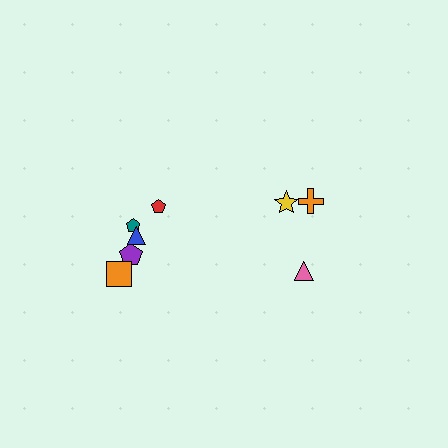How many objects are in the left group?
There are 5 objects.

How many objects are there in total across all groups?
There are 8 objects.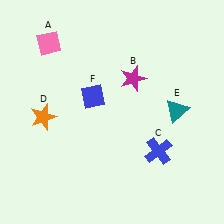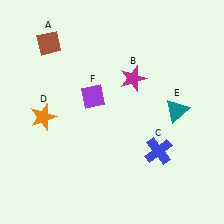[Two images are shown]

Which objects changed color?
A changed from pink to brown. F changed from blue to purple.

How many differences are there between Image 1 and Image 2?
There are 2 differences between the two images.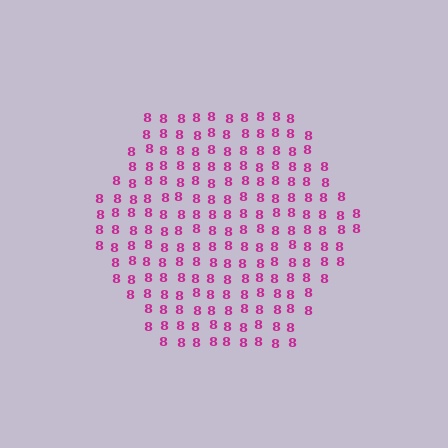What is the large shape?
The large shape is a hexagon.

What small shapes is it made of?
It is made of small digit 8's.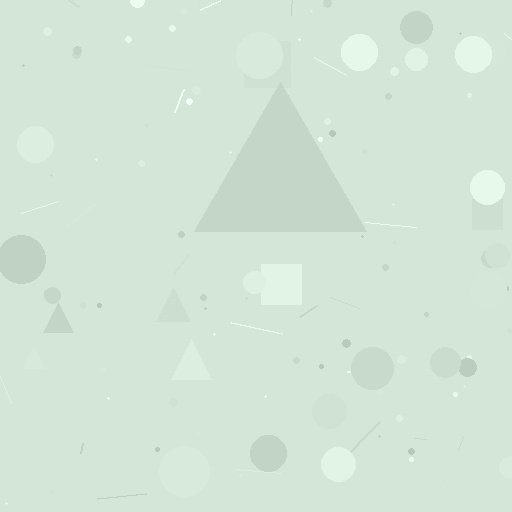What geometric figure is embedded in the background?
A triangle is embedded in the background.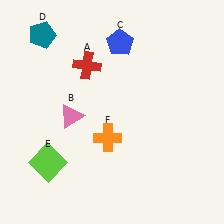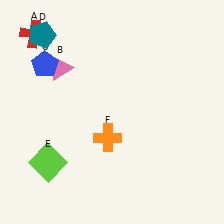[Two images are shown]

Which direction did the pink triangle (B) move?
The pink triangle (B) moved up.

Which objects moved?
The objects that moved are: the red cross (A), the pink triangle (B), the blue pentagon (C).